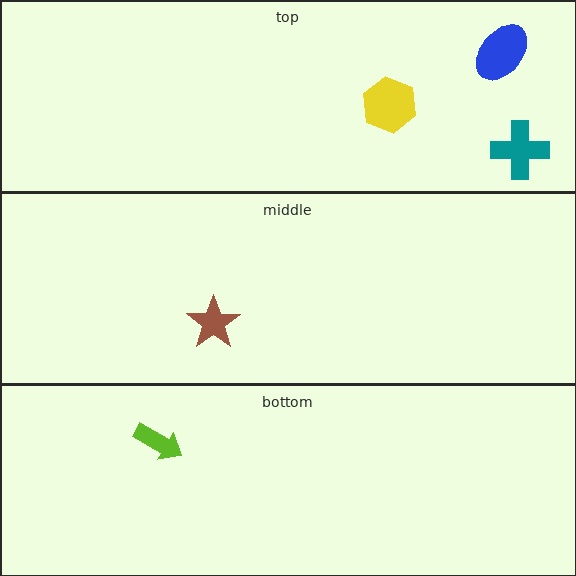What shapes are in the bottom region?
The lime arrow.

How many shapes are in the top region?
3.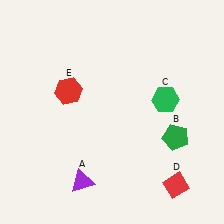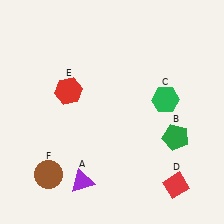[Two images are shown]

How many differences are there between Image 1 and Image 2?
There is 1 difference between the two images.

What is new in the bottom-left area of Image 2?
A brown circle (F) was added in the bottom-left area of Image 2.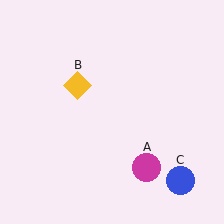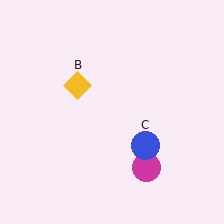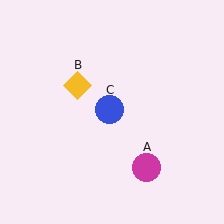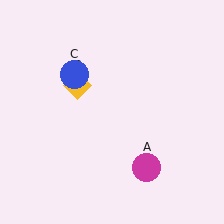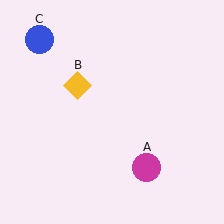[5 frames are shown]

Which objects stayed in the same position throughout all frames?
Magenta circle (object A) and yellow diamond (object B) remained stationary.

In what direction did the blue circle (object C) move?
The blue circle (object C) moved up and to the left.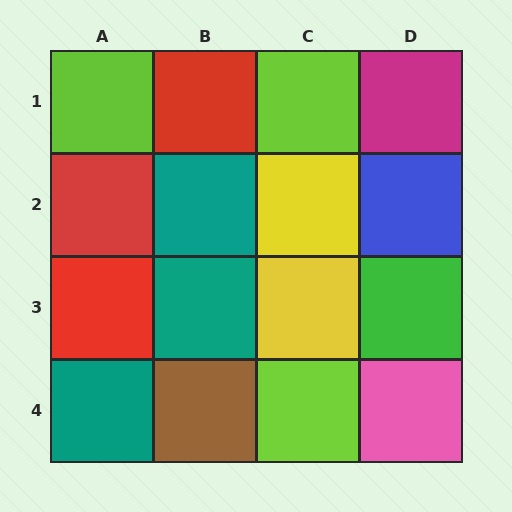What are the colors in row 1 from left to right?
Lime, red, lime, magenta.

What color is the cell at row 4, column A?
Teal.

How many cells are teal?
3 cells are teal.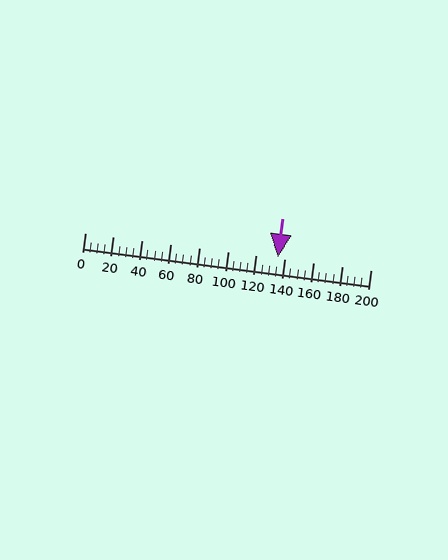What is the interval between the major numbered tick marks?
The major tick marks are spaced 20 units apart.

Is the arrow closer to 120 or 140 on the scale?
The arrow is closer to 140.